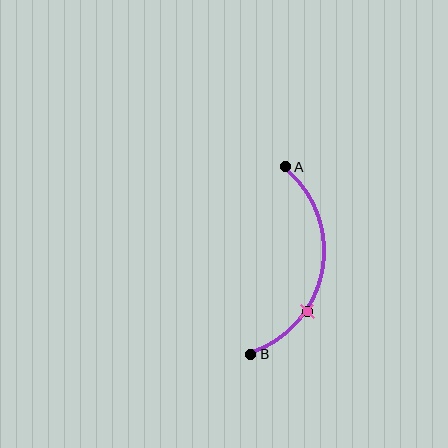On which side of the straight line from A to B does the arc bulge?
The arc bulges to the right of the straight line connecting A and B.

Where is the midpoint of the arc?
The arc midpoint is the point on the curve farthest from the straight line joining A and B. It sits to the right of that line.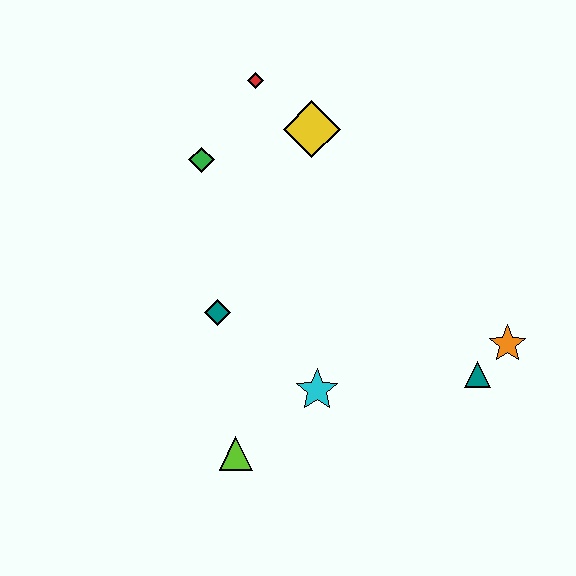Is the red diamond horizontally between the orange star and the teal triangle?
No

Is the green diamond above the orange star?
Yes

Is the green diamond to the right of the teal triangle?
No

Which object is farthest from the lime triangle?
The red diamond is farthest from the lime triangle.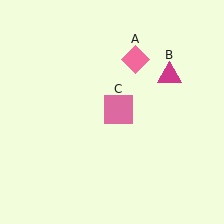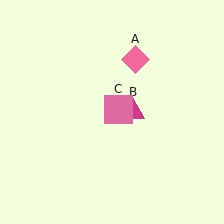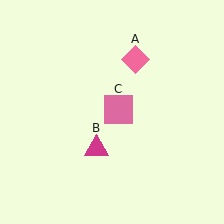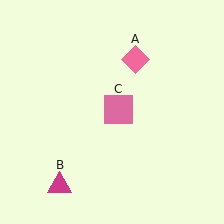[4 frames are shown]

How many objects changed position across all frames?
1 object changed position: magenta triangle (object B).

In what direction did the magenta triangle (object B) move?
The magenta triangle (object B) moved down and to the left.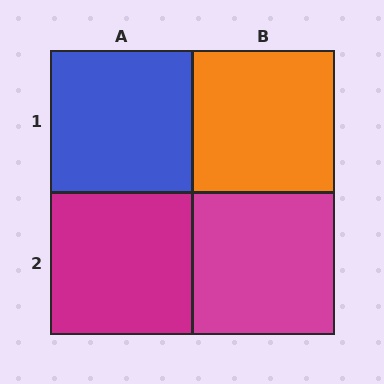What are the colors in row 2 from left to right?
Magenta, magenta.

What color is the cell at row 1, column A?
Blue.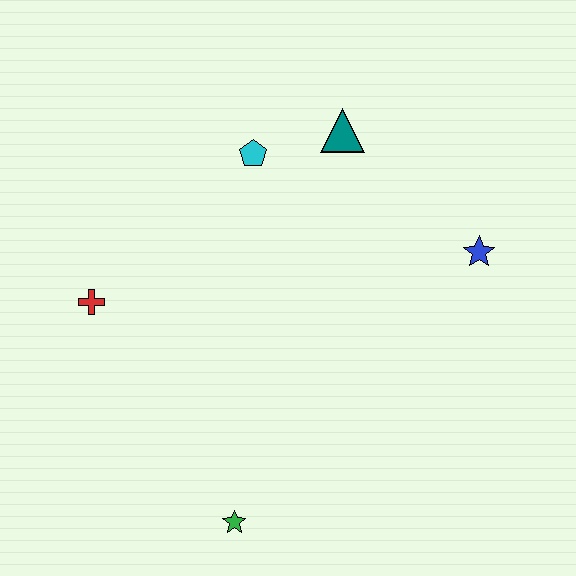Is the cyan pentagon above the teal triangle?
No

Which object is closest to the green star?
The red cross is closest to the green star.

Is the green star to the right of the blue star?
No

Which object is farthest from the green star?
The teal triangle is farthest from the green star.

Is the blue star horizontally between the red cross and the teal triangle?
No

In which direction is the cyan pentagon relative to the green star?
The cyan pentagon is above the green star.